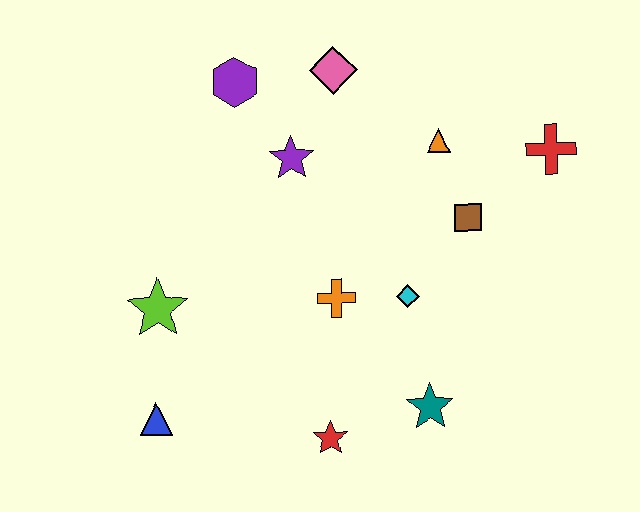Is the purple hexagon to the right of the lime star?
Yes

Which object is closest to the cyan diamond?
The orange cross is closest to the cyan diamond.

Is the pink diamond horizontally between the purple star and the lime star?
No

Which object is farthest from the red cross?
The blue triangle is farthest from the red cross.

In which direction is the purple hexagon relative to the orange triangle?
The purple hexagon is to the left of the orange triangle.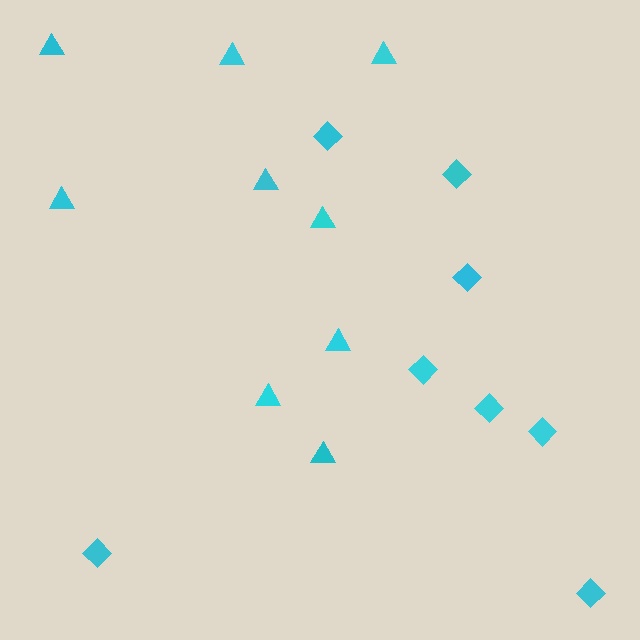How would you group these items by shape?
There are 2 groups: one group of diamonds (8) and one group of triangles (9).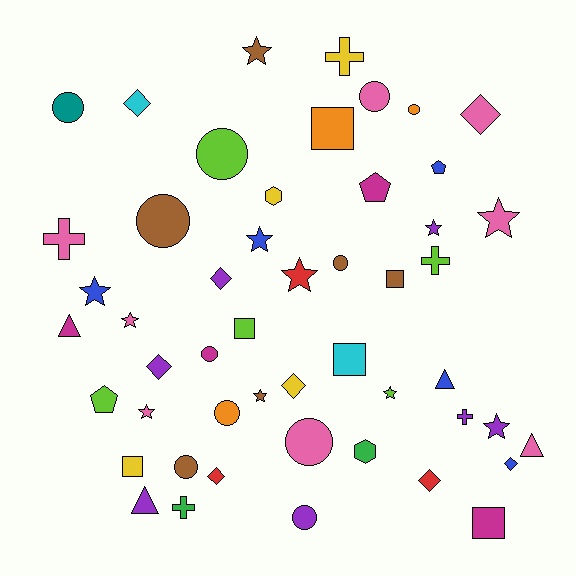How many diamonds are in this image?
There are 8 diamonds.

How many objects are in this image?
There are 50 objects.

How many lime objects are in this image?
There are 5 lime objects.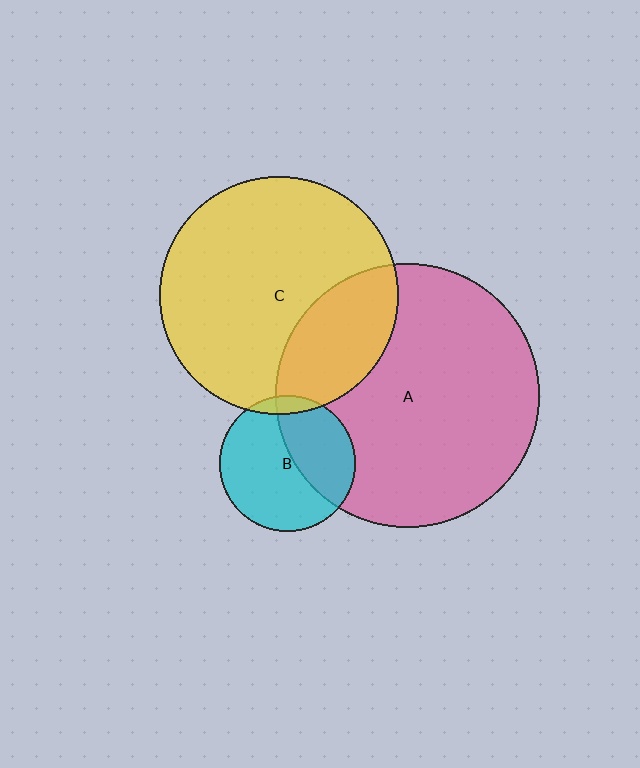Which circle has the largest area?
Circle A (pink).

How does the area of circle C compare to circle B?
Approximately 3.1 times.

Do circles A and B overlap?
Yes.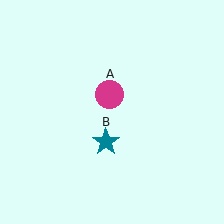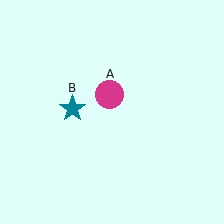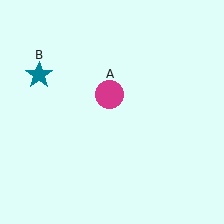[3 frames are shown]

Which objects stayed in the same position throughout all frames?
Magenta circle (object A) remained stationary.